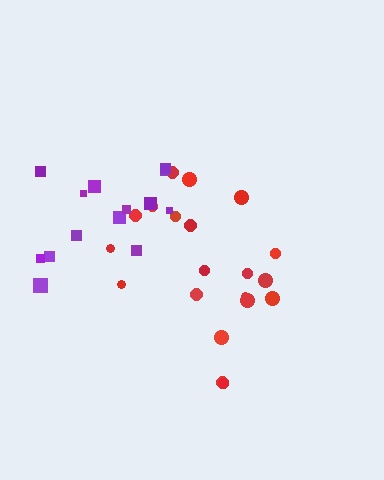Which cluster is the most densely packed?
Red.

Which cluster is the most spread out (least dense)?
Purple.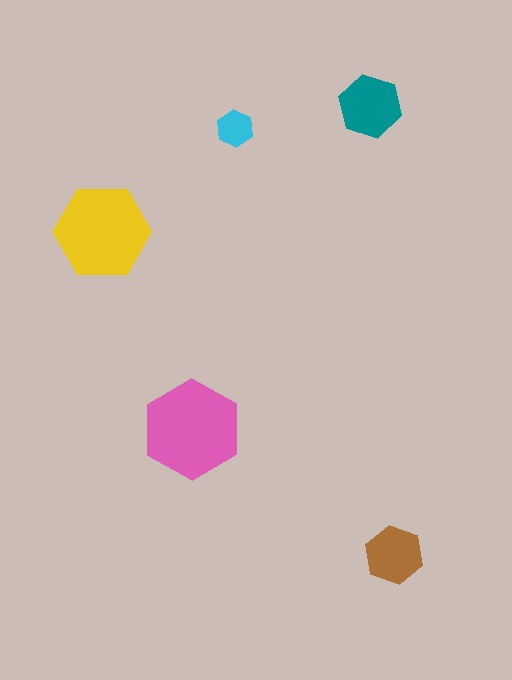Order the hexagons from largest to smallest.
the pink one, the yellow one, the teal one, the brown one, the cyan one.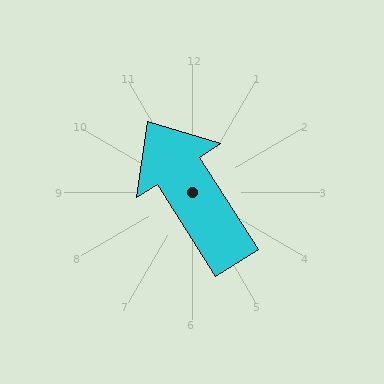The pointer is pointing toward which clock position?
Roughly 11 o'clock.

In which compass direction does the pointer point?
Northwest.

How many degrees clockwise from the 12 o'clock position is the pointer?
Approximately 328 degrees.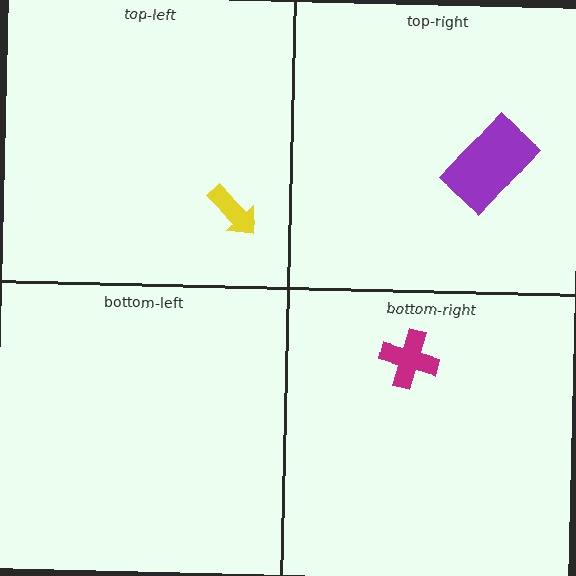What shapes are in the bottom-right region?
The magenta cross.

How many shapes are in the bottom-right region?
1.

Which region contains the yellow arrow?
The top-left region.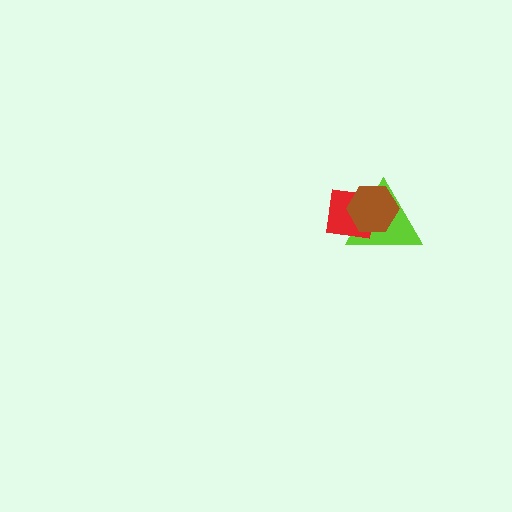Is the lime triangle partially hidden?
Yes, it is partially covered by another shape.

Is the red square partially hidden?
Yes, it is partially covered by another shape.